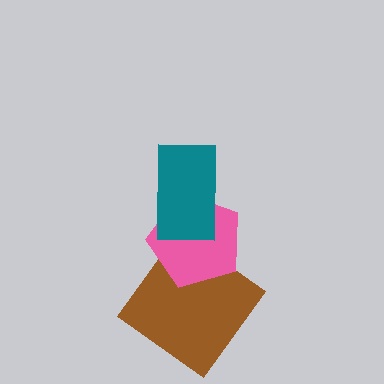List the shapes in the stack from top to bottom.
From top to bottom: the teal rectangle, the pink pentagon, the brown diamond.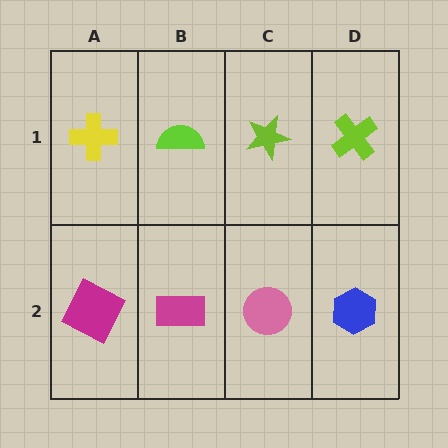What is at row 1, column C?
A lime star.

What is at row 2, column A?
A magenta square.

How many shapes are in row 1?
4 shapes.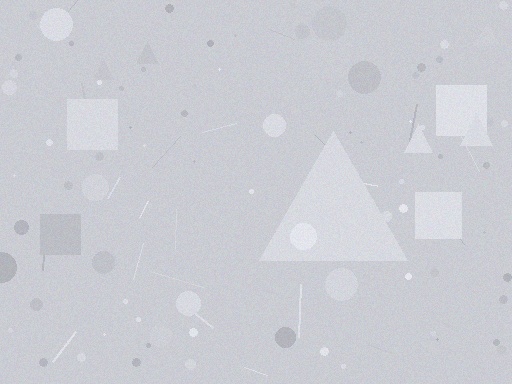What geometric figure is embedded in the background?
A triangle is embedded in the background.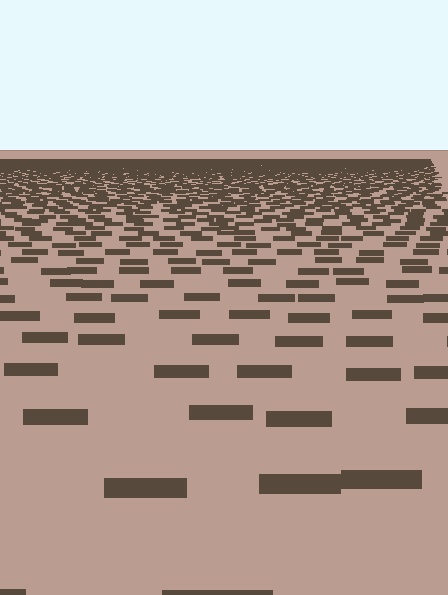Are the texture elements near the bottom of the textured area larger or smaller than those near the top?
Larger. Near the bottom, elements are closer to the viewer and appear at a bigger on-screen size.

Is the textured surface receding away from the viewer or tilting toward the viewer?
The surface is receding away from the viewer. Texture elements get smaller and denser toward the top.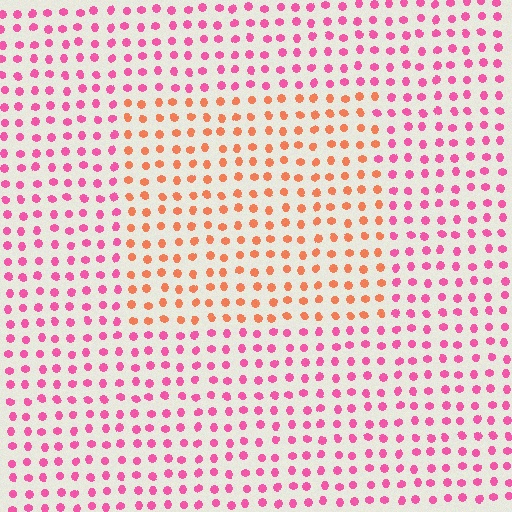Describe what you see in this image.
The image is filled with small pink elements in a uniform arrangement. A rectangle-shaped region is visible where the elements are tinted to a slightly different hue, forming a subtle color boundary.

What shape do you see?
I see a rectangle.